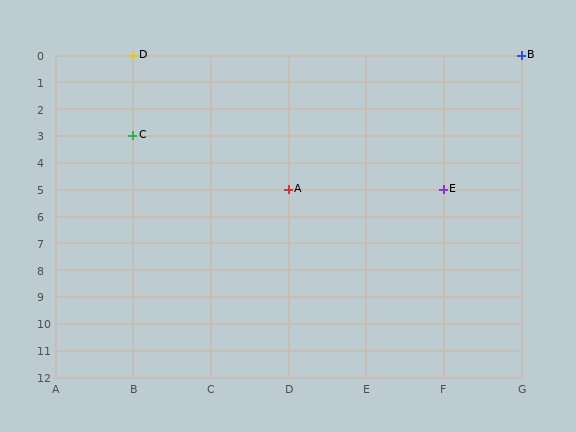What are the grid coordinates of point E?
Point E is at grid coordinates (F, 5).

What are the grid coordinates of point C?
Point C is at grid coordinates (B, 3).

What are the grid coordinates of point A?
Point A is at grid coordinates (D, 5).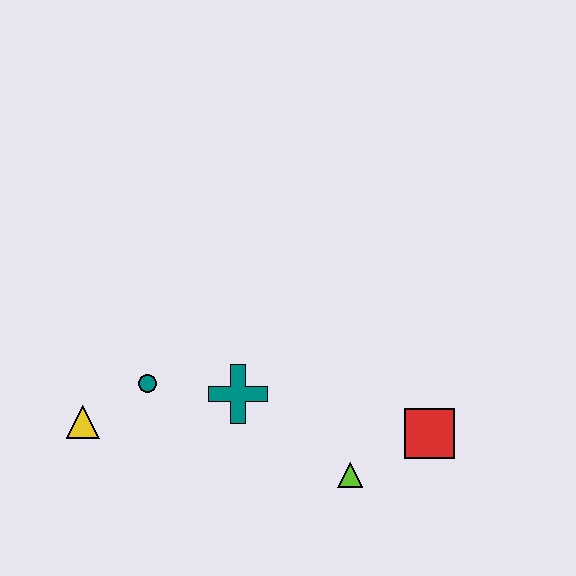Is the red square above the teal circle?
No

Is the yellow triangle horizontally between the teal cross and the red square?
No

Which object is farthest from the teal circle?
The red square is farthest from the teal circle.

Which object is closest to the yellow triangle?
The teal circle is closest to the yellow triangle.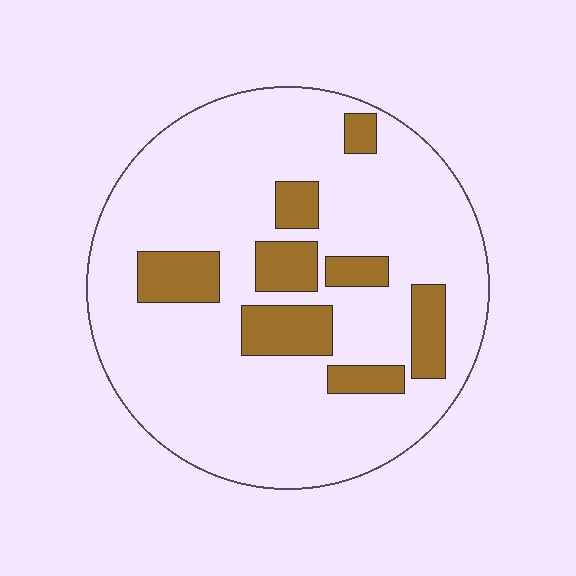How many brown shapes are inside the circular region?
8.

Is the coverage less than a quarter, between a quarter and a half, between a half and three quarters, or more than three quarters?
Less than a quarter.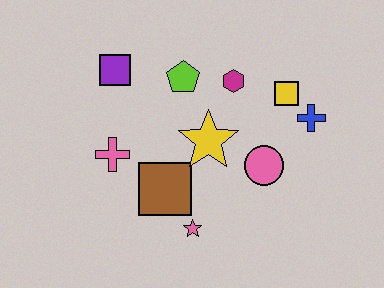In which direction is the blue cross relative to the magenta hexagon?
The blue cross is to the right of the magenta hexagon.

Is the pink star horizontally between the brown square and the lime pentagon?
No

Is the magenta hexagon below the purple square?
Yes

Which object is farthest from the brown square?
The blue cross is farthest from the brown square.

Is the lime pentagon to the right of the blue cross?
No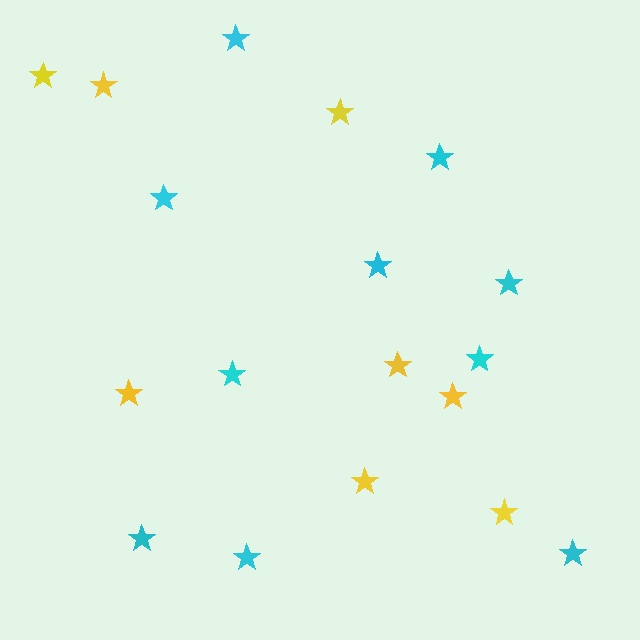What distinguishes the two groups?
There are 2 groups: one group of cyan stars (10) and one group of yellow stars (8).